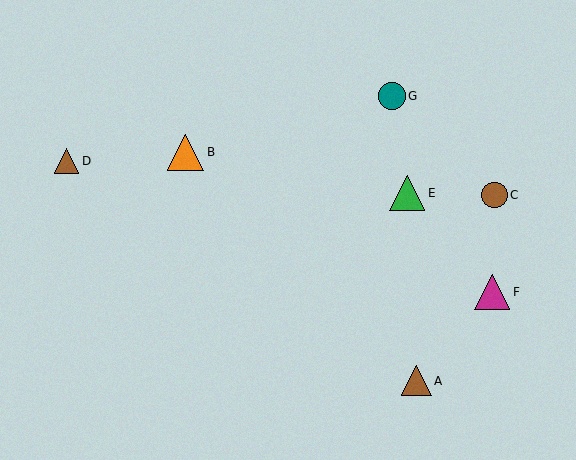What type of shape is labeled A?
Shape A is a brown triangle.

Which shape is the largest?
The orange triangle (labeled B) is the largest.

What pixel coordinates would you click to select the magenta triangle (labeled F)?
Click at (492, 292) to select the magenta triangle F.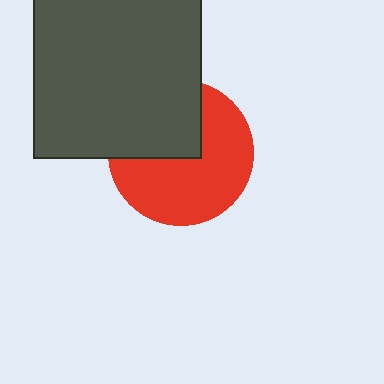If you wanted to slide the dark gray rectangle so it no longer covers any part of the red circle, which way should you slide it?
Slide it toward the upper-left — that is the most direct way to separate the two shapes.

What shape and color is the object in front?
The object in front is a dark gray rectangle.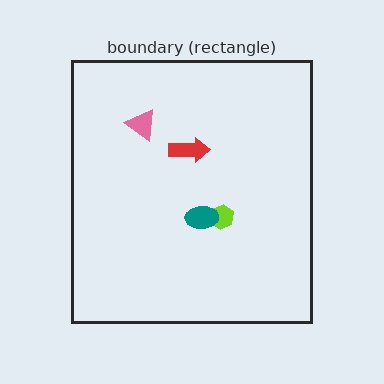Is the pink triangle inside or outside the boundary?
Inside.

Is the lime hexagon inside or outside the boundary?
Inside.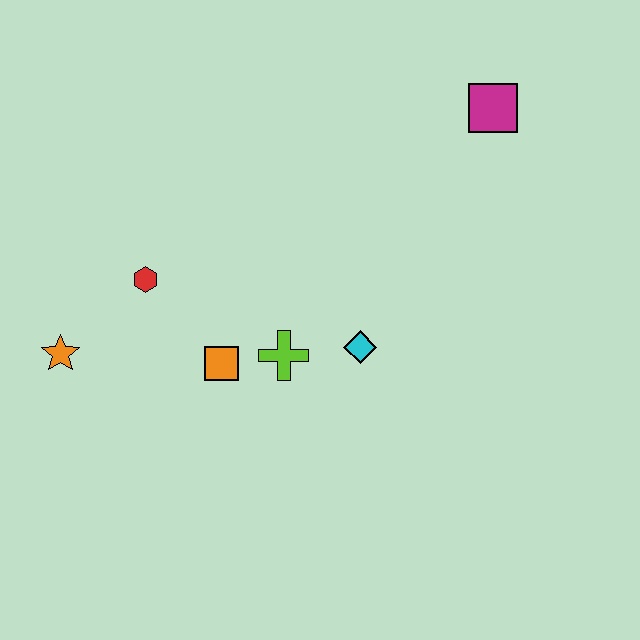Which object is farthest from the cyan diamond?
The orange star is farthest from the cyan diamond.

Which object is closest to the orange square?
The lime cross is closest to the orange square.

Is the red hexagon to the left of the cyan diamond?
Yes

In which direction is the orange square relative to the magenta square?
The orange square is to the left of the magenta square.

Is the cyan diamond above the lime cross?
Yes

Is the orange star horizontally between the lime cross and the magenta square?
No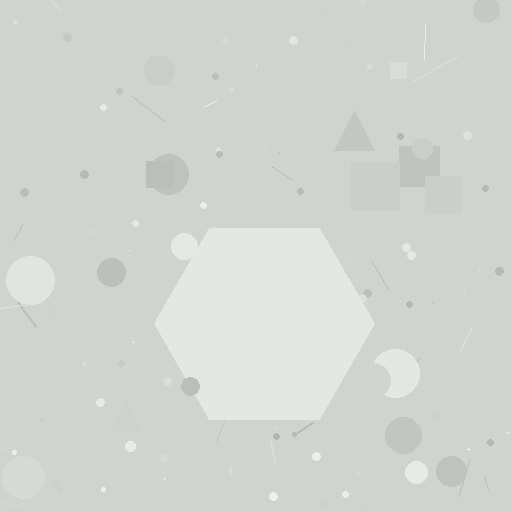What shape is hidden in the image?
A hexagon is hidden in the image.